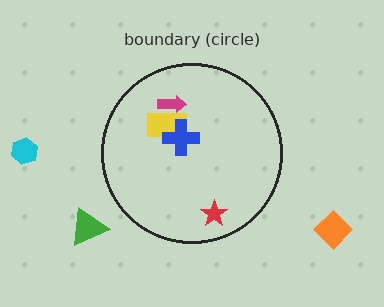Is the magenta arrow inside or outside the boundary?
Inside.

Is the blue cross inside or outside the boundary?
Inside.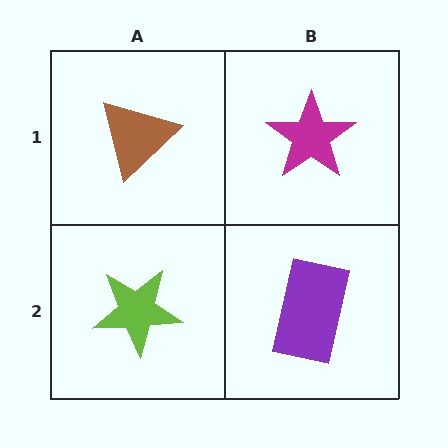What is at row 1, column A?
A brown triangle.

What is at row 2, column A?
A lime star.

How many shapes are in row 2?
2 shapes.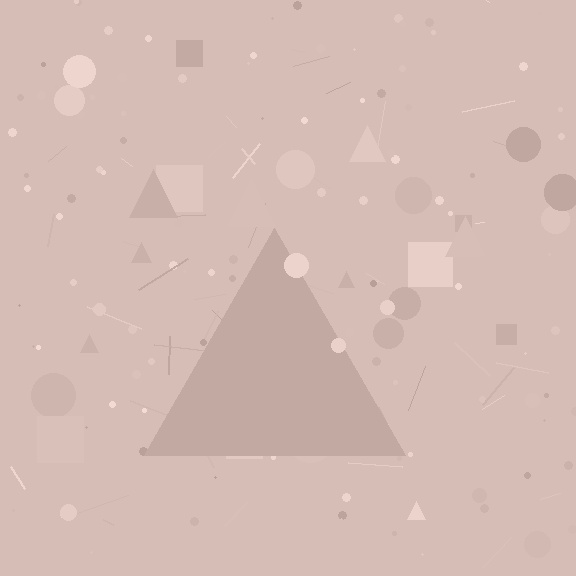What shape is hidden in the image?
A triangle is hidden in the image.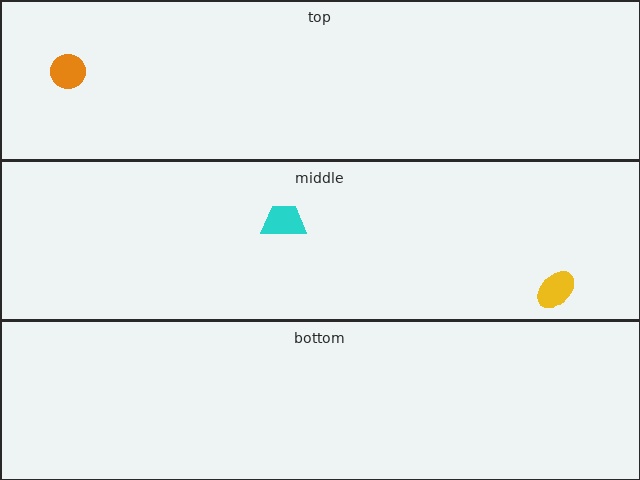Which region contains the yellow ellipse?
The middle region.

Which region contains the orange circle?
The top region.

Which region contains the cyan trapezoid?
The middle region.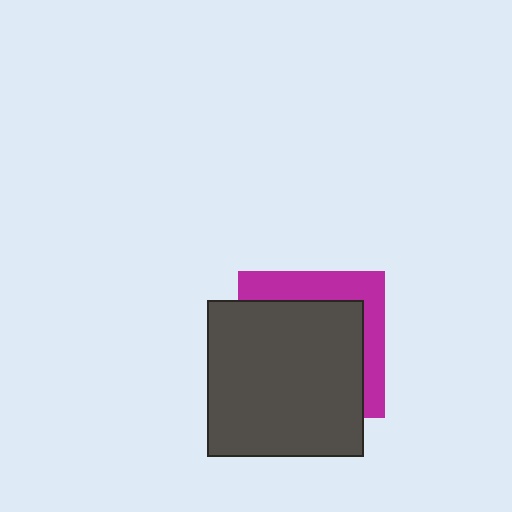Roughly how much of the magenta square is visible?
A small part of it is visible (roughly 31%).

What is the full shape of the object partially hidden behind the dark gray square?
The partially hidden object is a magenta square.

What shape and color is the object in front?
The object in front is a dark gray square.